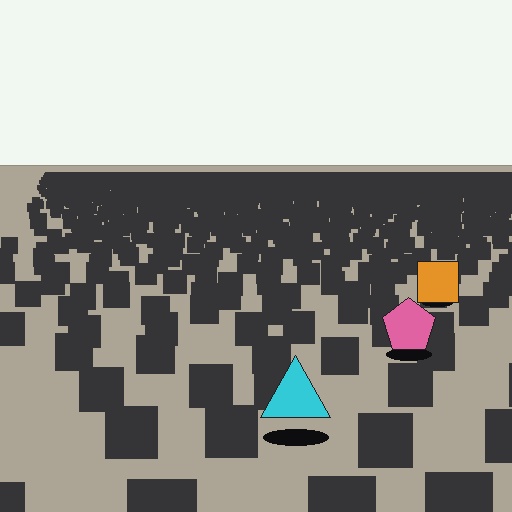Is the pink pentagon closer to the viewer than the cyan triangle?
No. The cyan triangle is closer — you can tell from the texture gradient: the ground texture is coarser near it.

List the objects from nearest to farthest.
From nearest to farthest: the cyan triangle, the pink pentagon, the orange square.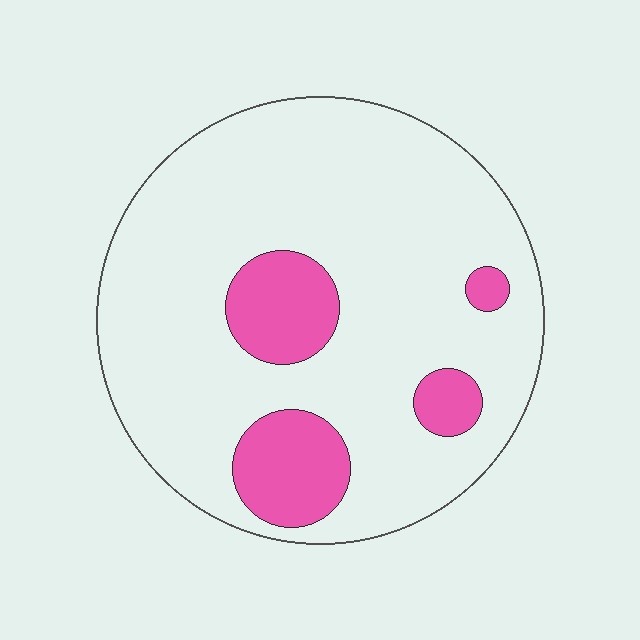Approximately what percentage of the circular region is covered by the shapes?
Approximately 15%.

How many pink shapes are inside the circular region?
4.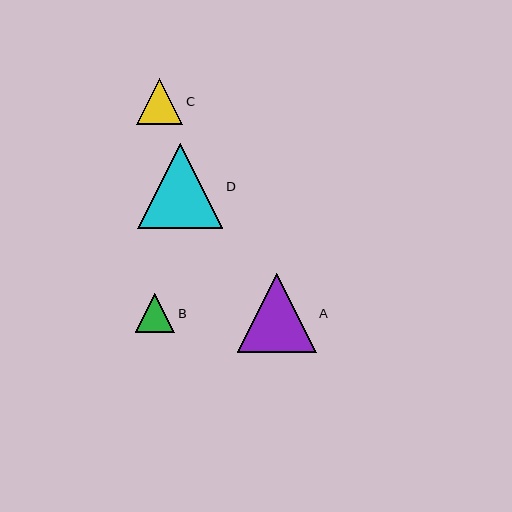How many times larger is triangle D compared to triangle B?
Triangle D is approximately 2.2 times the size of triangle B.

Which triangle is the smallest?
Triangle B is the smallest with a size of approximately 39 pixels.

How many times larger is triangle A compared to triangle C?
Triangle A is approximately 1.7 times the size of triangle C.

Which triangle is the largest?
Triangle D is the largest with a size of approximately 85 pixels.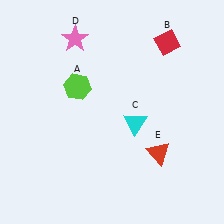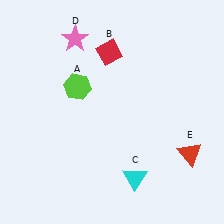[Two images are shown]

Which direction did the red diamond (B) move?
The red diamond (B) moved left.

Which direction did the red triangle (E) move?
The red triangle (E) moved right.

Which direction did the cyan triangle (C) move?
The cyan triangle (C) moved down.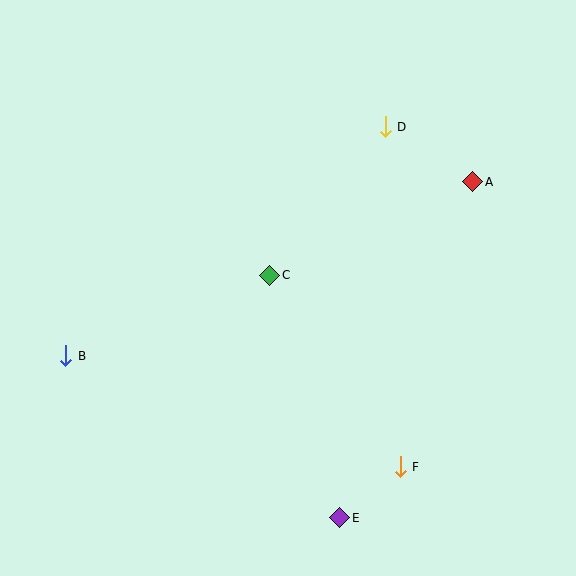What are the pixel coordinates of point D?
Point D is at (385, 127).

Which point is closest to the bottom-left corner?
Point B is closest to the bottom-left corner.